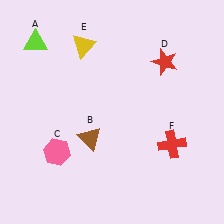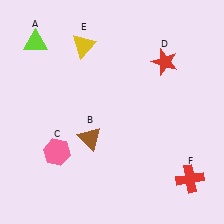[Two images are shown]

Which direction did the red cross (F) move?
The red cross (F) moved down.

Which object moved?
The red cross (F) moved down.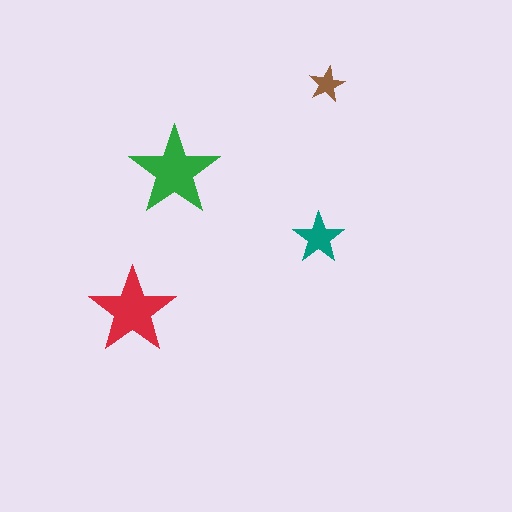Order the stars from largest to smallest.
the green one, the red one, the teal one, the brown one.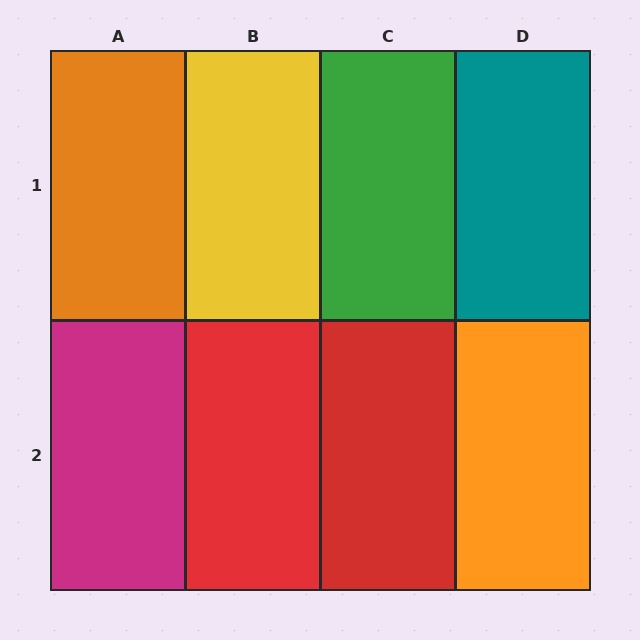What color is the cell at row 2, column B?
Red.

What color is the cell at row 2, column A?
Magenta.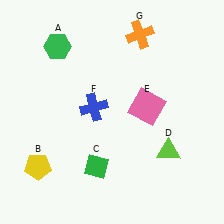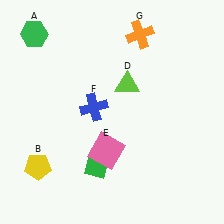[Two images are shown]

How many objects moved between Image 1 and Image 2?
3 objects moved between the two images.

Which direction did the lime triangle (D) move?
The lime triangle (D) moved up.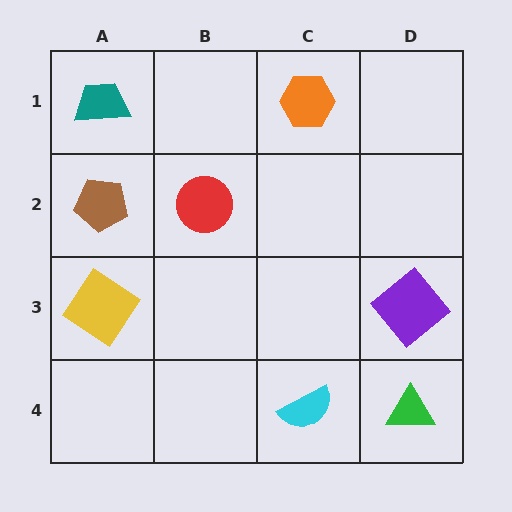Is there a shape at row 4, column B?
No, that cell is empty.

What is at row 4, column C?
A cyan semicircle.